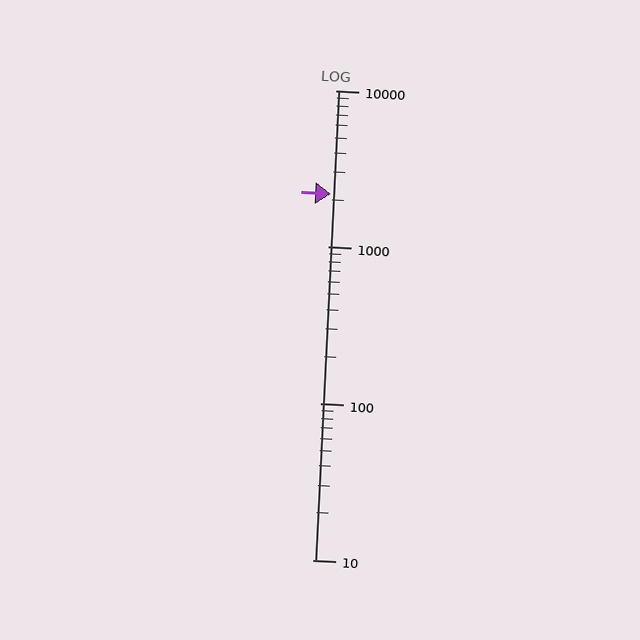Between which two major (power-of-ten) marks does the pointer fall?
The pointer is between 1000 and 10000.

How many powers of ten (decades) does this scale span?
The scale spans 3 decades, from 10 to 10000.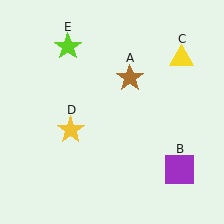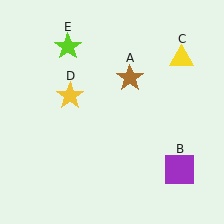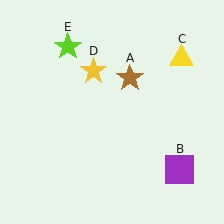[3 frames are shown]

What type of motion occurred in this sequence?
The yellow star (object D) rotated clockwise around the center of the scene.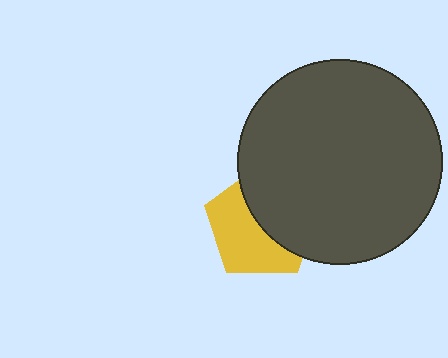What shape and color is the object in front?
The object in front is a dark gray circle.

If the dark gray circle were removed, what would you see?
You would see the complete yellow pentagon.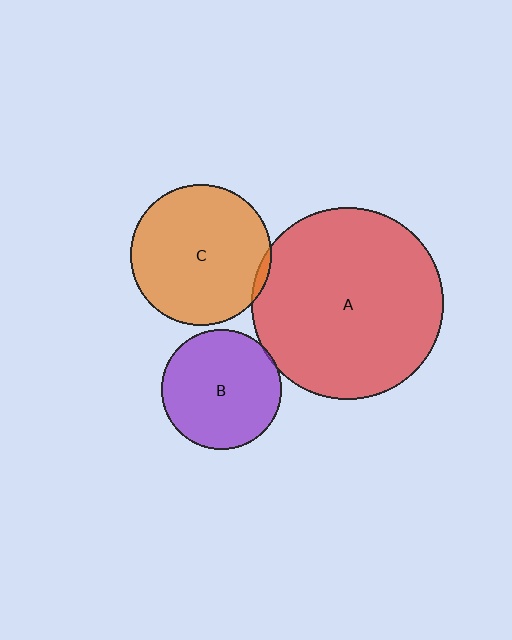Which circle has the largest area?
Circle A (red).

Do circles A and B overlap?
Yes.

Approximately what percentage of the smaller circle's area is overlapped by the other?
Approximately 5%.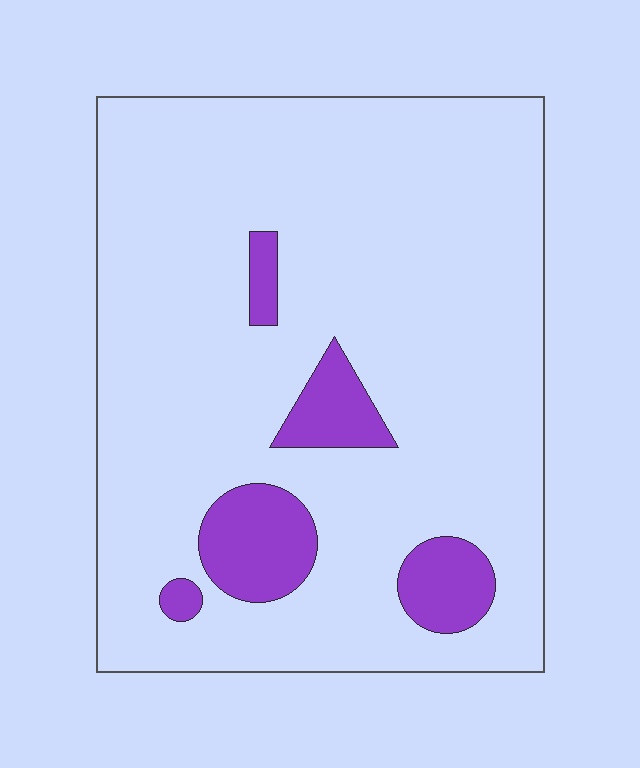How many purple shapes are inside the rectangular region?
5.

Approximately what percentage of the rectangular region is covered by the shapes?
Approximately 10%.